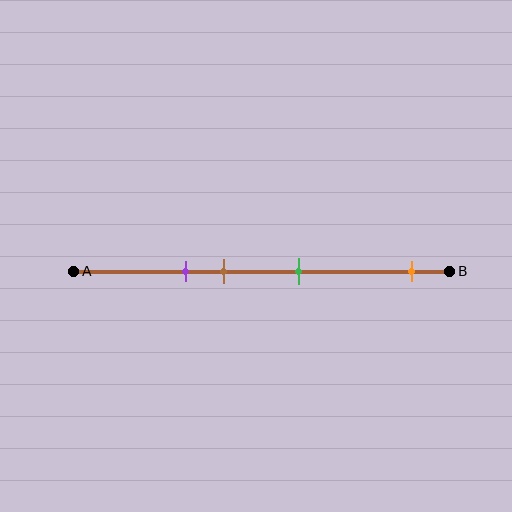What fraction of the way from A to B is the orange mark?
The orange mark is approximately 90% (0.9) of the way from A to B.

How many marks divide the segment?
There are 4 marks dividing the segment.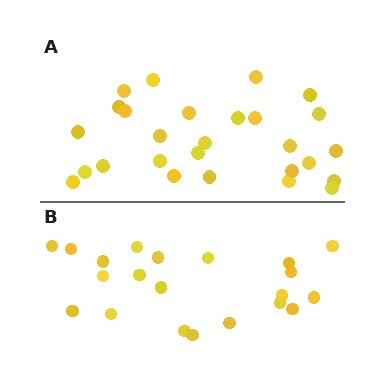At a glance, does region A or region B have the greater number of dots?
Region A (the top region) has more dots.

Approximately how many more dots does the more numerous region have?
Region A has about 6 more dots than region B.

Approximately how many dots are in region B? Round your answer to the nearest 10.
About 20 dots. (The exact count is 21, which rounds to 20.)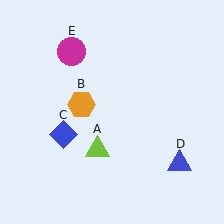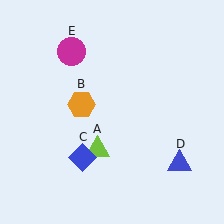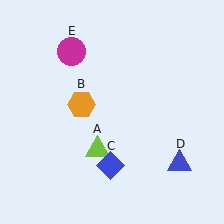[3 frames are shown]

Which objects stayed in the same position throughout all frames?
Lime triangle (object A) and orange hexagon (object B) and blue triangle (object D) and magenta circle (object E) remained stationary.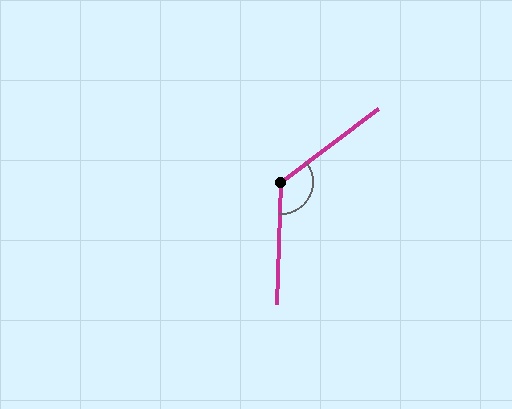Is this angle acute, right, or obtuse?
It is obtuse.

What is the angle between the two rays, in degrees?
Approximately 129 degrees.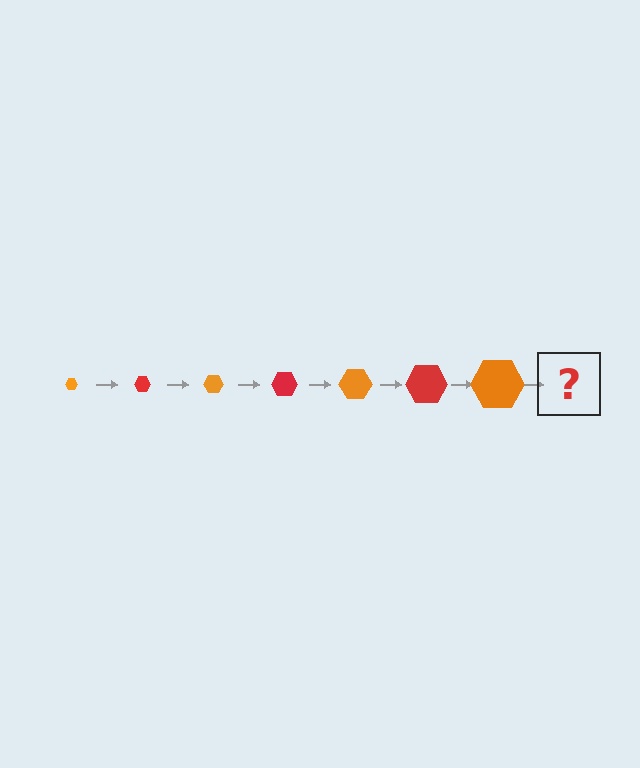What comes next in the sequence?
The next element should be a red hexagon, larger than the previous one.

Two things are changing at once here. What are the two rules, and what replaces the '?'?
The two rules are that the hexagon grows larger each step and the color cycles through orange and red. The '?' should be a red hexagon, larger than the previous one.